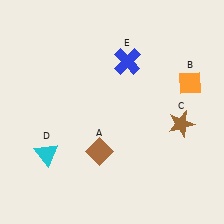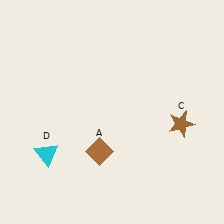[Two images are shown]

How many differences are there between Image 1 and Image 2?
There are 2 differences between the two images.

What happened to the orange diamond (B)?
The orange diamond (B) was removed in Image 2. It was in the top-right area of Image 1.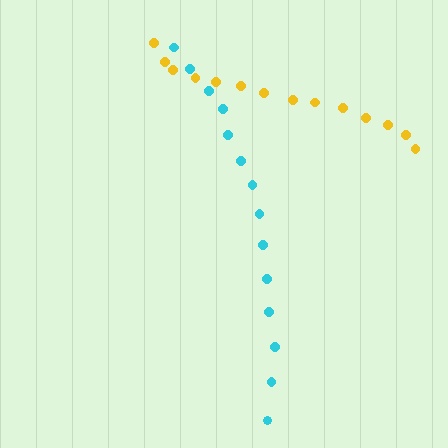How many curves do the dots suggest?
There are 2 distinct paths.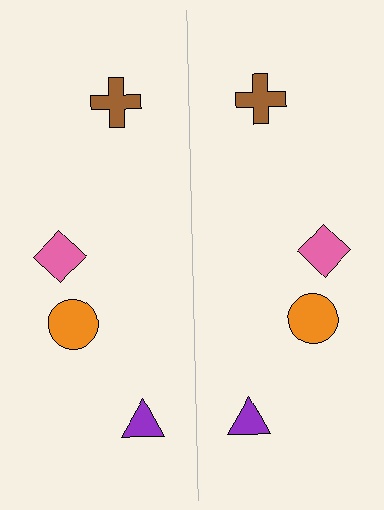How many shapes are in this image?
There are 8 shapes in this image.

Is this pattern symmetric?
Yes, this pattern has bilateral (reflection) symmetry.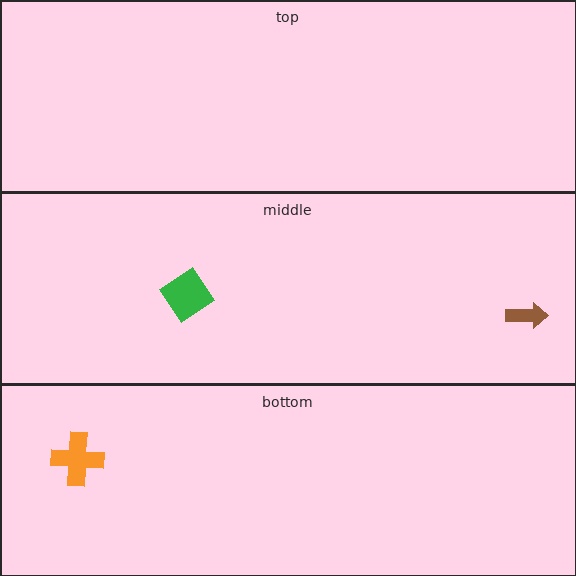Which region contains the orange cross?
The bottom region.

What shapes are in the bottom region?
The orange cross.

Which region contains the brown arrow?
The middle region.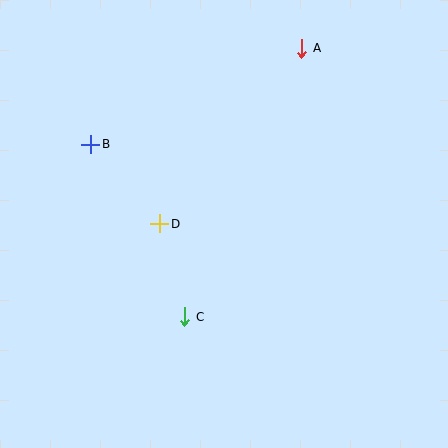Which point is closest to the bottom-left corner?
Point C is closest to the bottom-left corner.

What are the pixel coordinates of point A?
Point A is at (302, 48).